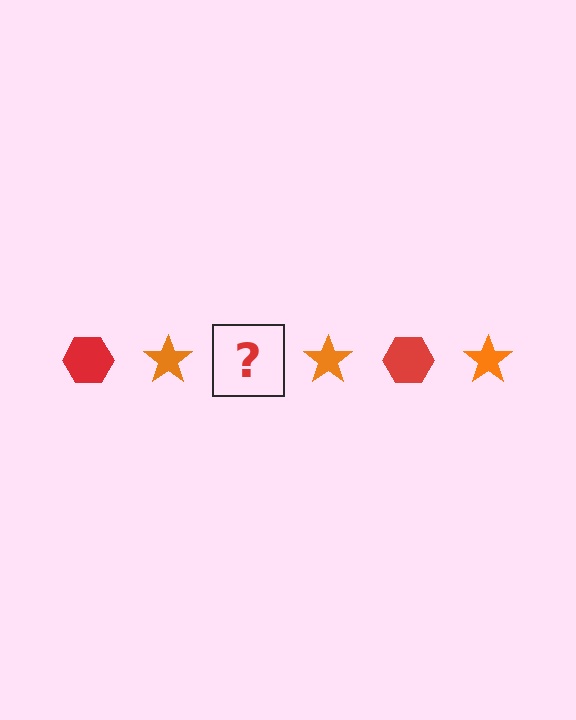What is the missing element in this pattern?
The missing element is a red hexagon.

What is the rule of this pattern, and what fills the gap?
The rule is that the pattern alternates between red hexagon and orange star. The gap should be filled with a red hexagon.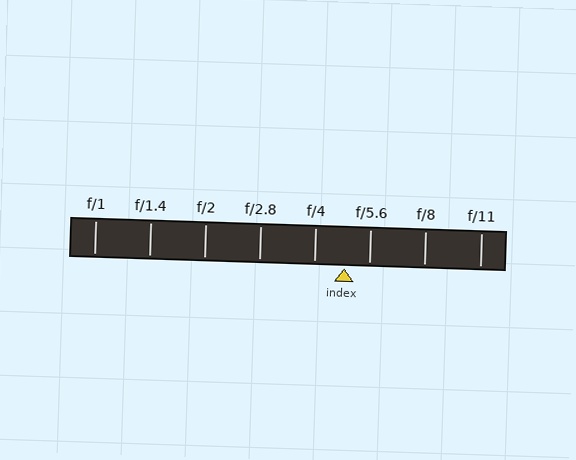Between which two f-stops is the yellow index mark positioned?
The index mark is between f/4 and f/5.6.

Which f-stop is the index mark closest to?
The index mark is closest to f/5.6.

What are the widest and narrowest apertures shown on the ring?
The widest aperture shown is f/1 and the narrowest is f/11.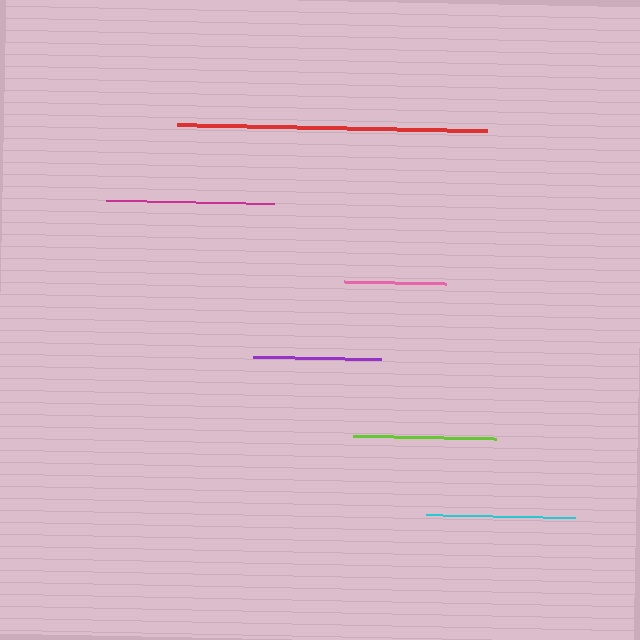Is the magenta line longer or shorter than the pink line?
The magenta line is longer than the pink line.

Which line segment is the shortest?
The pink line is the shortest at approximately 102 pixels.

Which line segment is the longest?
The red line is the longest at approximately 310 pixels.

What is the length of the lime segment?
The lime segment is approximately 144 pixels long.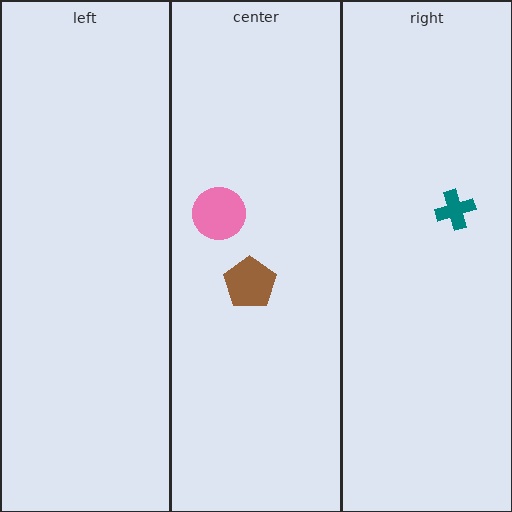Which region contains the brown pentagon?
The center region.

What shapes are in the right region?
The teal cross.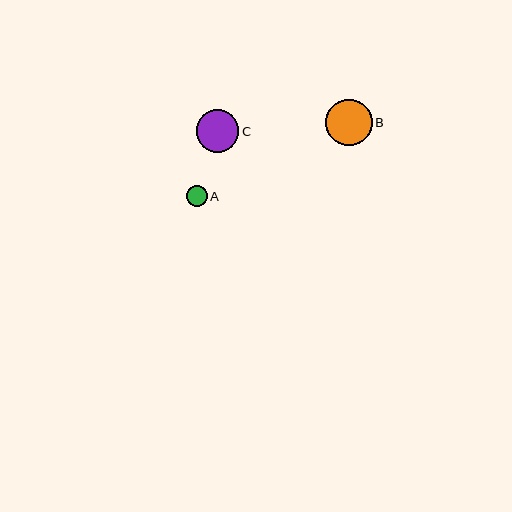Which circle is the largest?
Circle B is the largest with a size of approximately 46 pixels.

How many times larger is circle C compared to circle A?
Circle C is approximately 2.0 times the size of circle A.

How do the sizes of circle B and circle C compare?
Circle B and circle C are approximately the same size.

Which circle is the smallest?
Circle A is the smallest with a size of approximately 21 pixels.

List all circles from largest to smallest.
From largest to smallest: B, C, A.